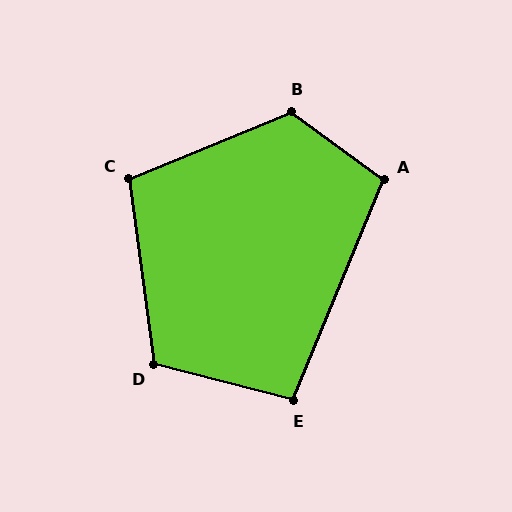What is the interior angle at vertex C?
Approximately 105 degrees (obtuse).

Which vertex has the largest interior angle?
B, at approximately 121 degrees.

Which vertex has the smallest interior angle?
E, at approximately 98 degrees.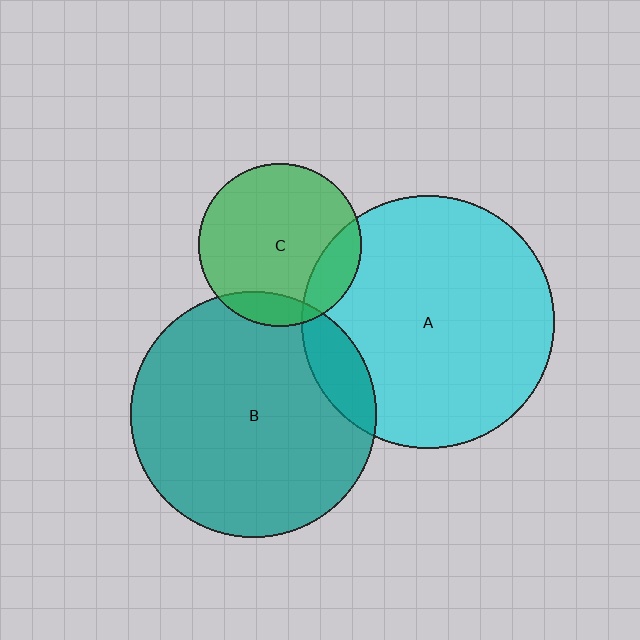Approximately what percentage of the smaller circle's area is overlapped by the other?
Approximately 10%.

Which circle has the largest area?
Circle A (cyan).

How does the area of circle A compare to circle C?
Approximately 2.4 times.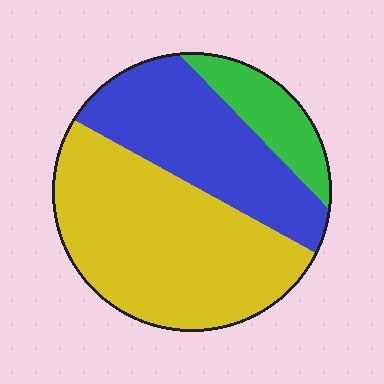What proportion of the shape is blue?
Blue takes up about one third (1/3) of the shape.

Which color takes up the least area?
Green, at roughly 15%.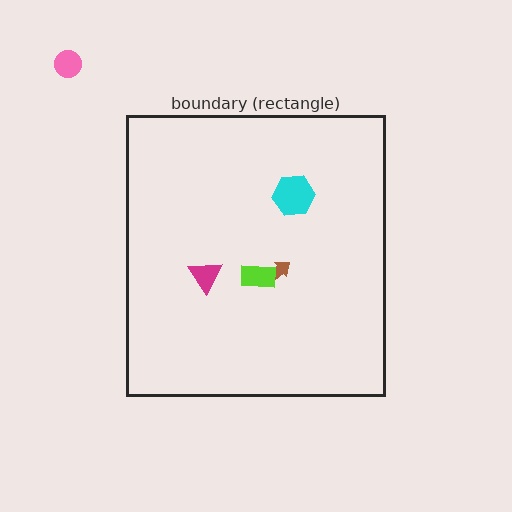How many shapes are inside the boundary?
4 inside, 1 outside.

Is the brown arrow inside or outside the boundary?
Inside.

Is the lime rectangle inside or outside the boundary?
Inside.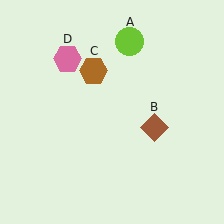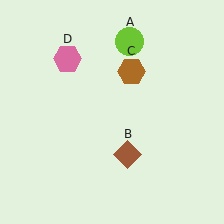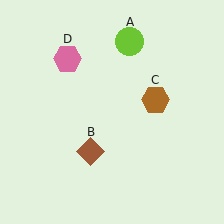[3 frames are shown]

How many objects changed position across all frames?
2 objects changed position: brown diamond (object B), brown hexagon (object C).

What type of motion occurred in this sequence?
The brown diamond (object B), brown hexagon (object C) rotated clockwise around the center of the scene.